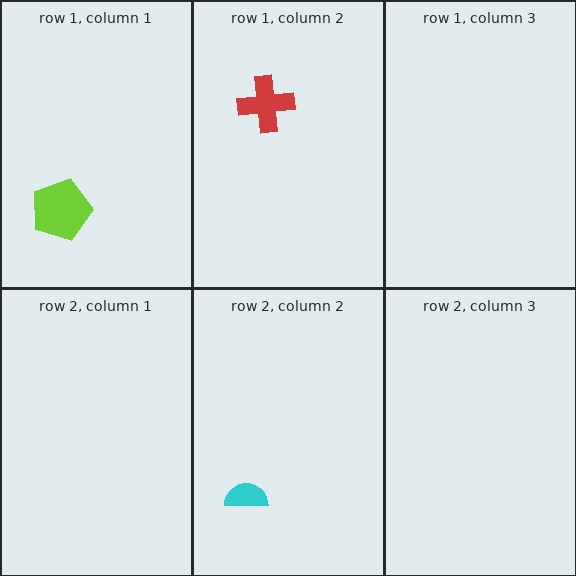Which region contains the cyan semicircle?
The row 2, column 2 region.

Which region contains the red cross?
The row 1, column 2 region.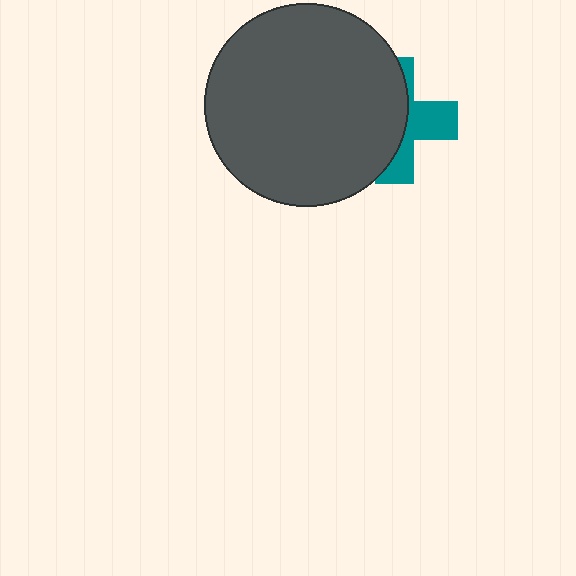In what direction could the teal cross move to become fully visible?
The teal cross could move right. That would shift it out from behind the dark gray circle entirely.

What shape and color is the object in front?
The object in front is a dark gray circle.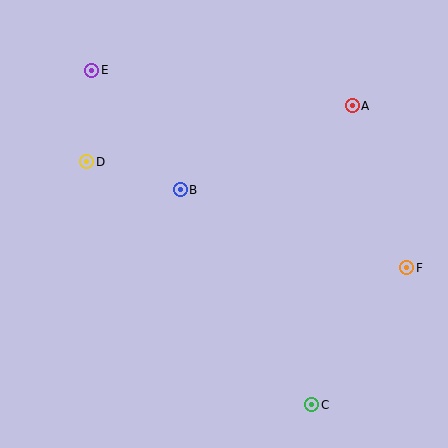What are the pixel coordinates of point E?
Point E is at (92, 70).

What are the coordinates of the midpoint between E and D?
The midpoint between E and D is at (89, 116).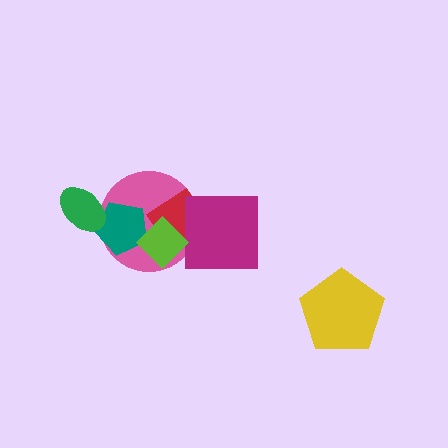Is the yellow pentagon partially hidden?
No, no other shape covers it.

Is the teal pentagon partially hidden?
Yes, it is partially covered by another shape.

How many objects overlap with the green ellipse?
2 objects overlap with the green ellipse.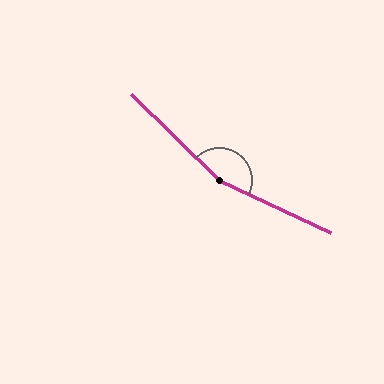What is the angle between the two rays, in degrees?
Approximately 160 degrees.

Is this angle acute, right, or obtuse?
It is obtuse.